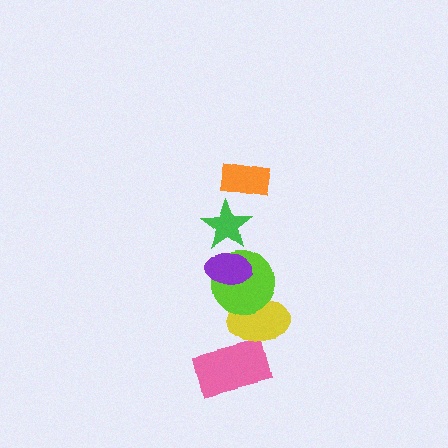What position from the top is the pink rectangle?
The pink rectangle is 6th from the top.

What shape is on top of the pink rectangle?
The yellow ellipse is on top of the pink rectangle.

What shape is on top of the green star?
The orange rectangle is on top of the green star.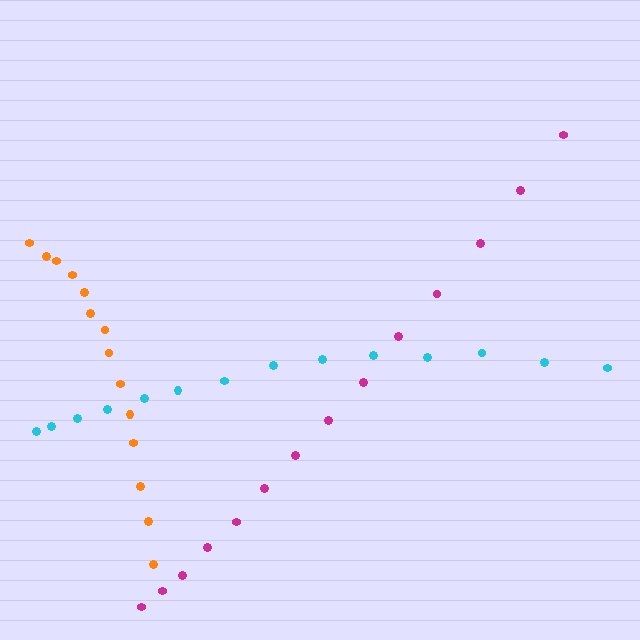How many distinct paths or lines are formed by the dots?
There are 3 distinct paths.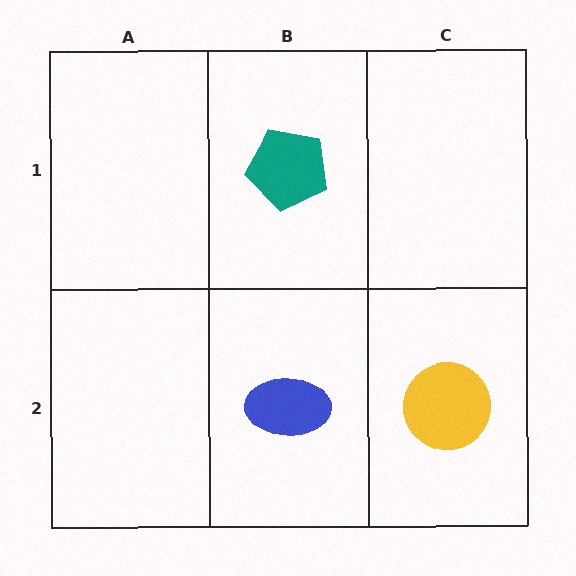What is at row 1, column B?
A teal pentagon.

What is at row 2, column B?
A blue ellipse.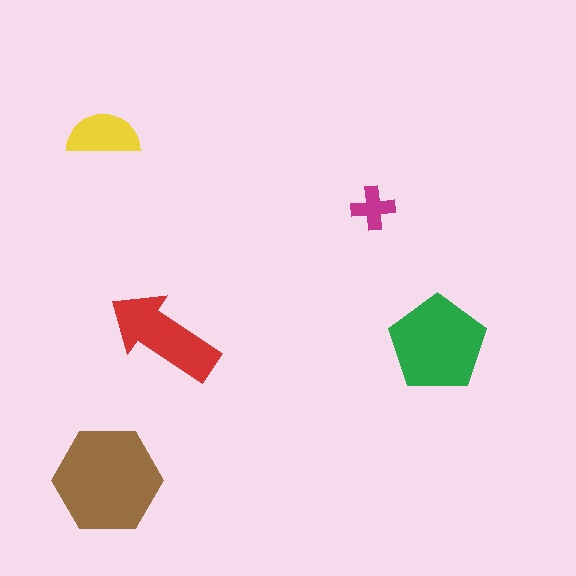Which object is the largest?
The brown hexagon.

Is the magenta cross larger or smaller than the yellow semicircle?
Smaller.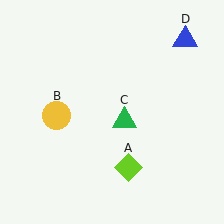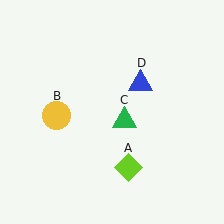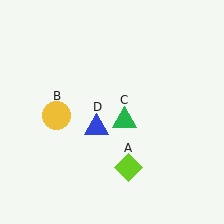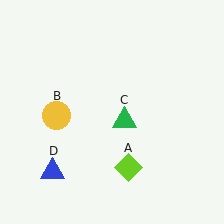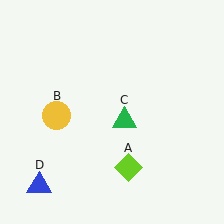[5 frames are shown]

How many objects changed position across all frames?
1 object changed position: blue triangle (object D).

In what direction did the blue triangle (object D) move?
The blue triangle (object D) moved down and to the left.